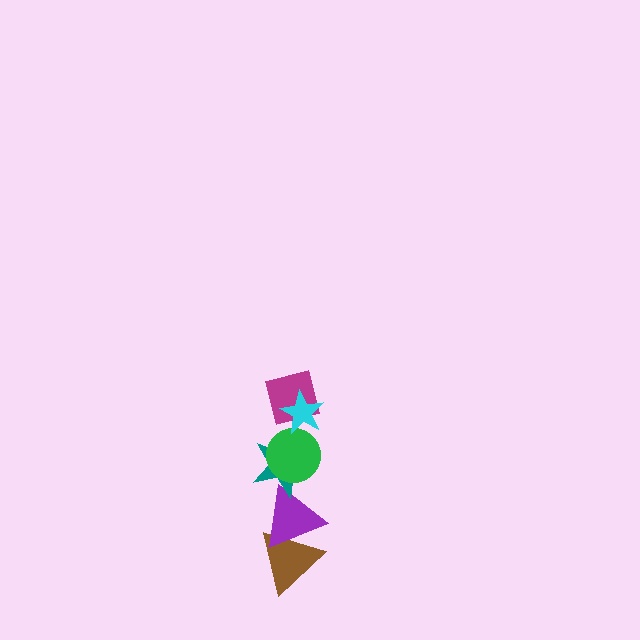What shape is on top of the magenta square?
The cyan star is on top of the magenta square.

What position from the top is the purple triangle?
The purple triangle is 5th from the top.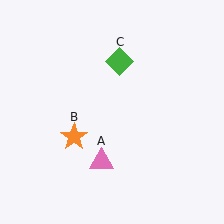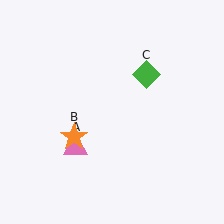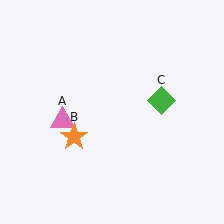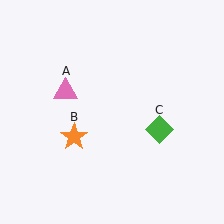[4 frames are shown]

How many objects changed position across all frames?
2 objects changed position: pink triangle (object A), green diamond (object C).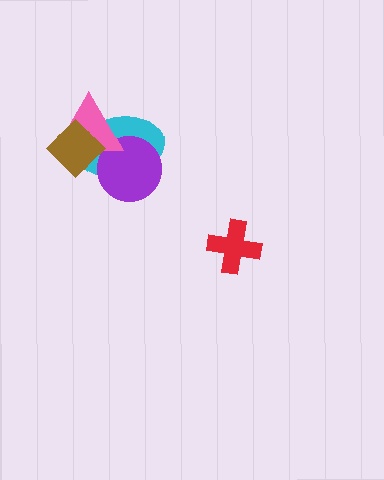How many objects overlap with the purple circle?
2 objects overlap with the purple circle.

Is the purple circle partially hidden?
Yes, it is partially covered by another shape.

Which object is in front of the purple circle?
The pink triangle is in front of the purple circle.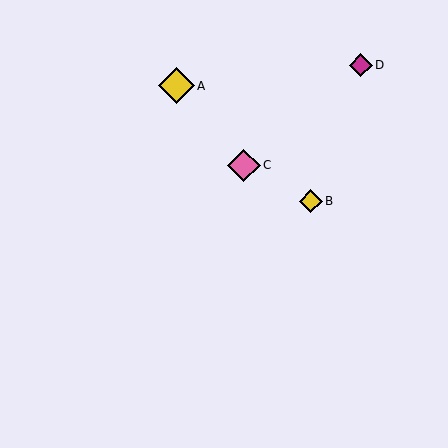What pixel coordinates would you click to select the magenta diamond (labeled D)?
Click at (361, 65) to select the magenta diamond D.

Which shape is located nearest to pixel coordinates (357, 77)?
The magenta diamond (labeled D) at (361, 65) is nearest to that location.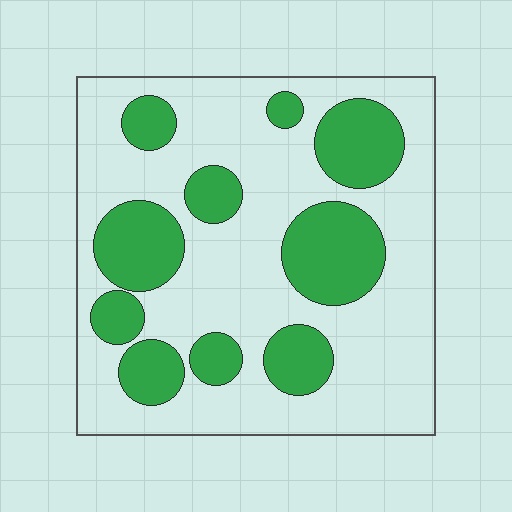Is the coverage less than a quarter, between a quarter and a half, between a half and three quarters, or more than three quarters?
Between a quarter and a half.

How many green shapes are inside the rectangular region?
10.